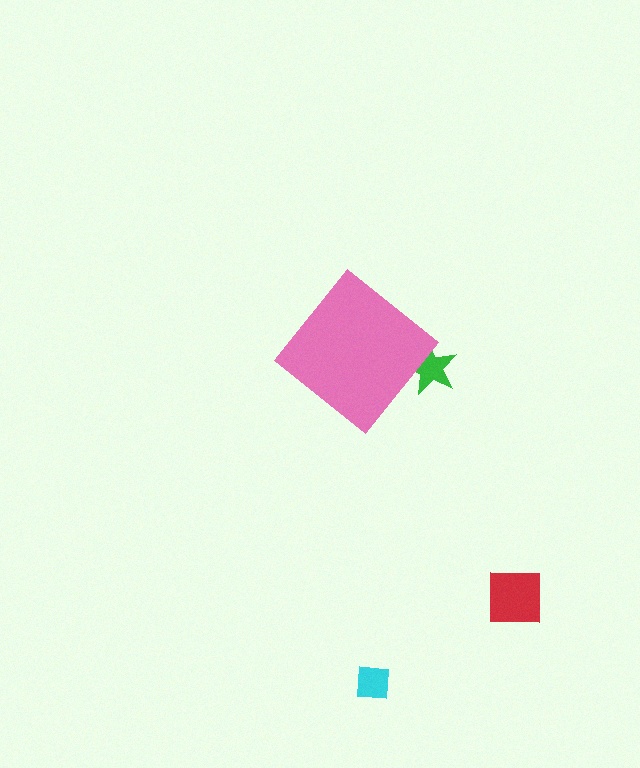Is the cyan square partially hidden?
No, the cyan square is fully visible.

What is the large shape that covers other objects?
A pink diamond.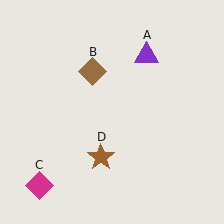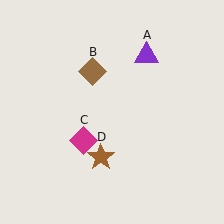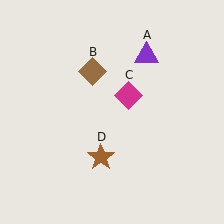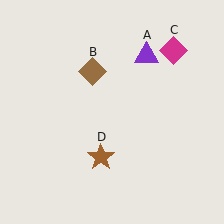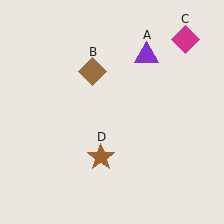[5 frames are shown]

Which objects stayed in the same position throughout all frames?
Purple triangle (object A) and brown diamond (object B) and brown star (object D) remained stationary.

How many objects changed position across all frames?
1 object changed position: magenta diamond (object C).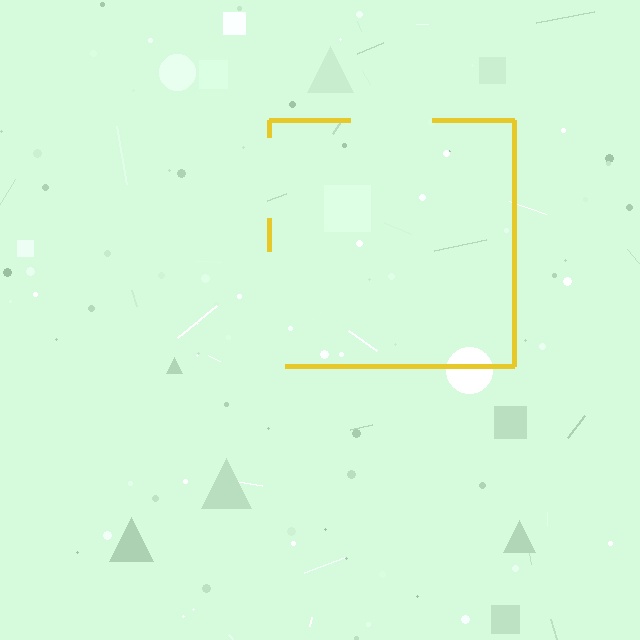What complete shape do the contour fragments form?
The contour fragments form a square.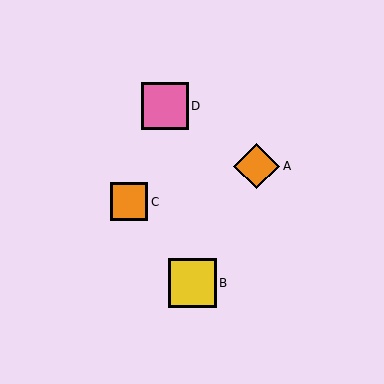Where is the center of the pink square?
The center of the pink square is at (165, 106).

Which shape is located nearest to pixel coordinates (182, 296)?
The yellow square (labeled B) at (192, 283) is nearest to that location.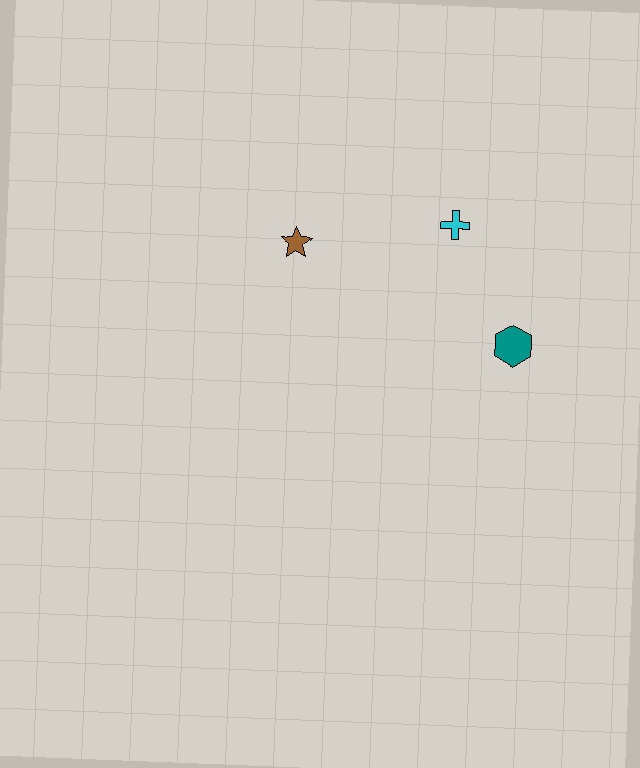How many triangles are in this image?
There are no triangles.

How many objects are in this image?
There are 3 objects.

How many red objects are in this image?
There are no red objects.